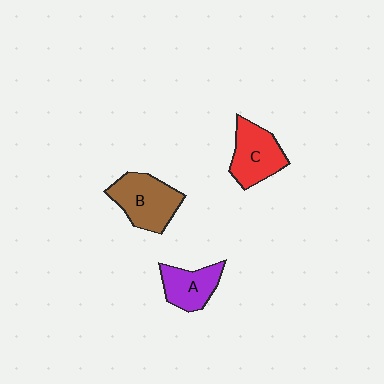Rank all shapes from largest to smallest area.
From largest to smallest: B (brown), C (red), A (purple).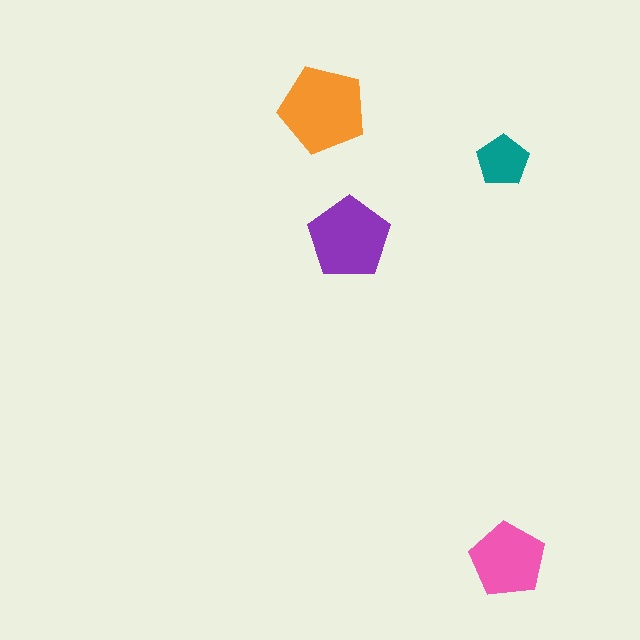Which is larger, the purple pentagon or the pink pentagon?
The purple one.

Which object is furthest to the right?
The pink pentagon is rightmost.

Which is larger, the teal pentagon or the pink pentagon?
The pink one.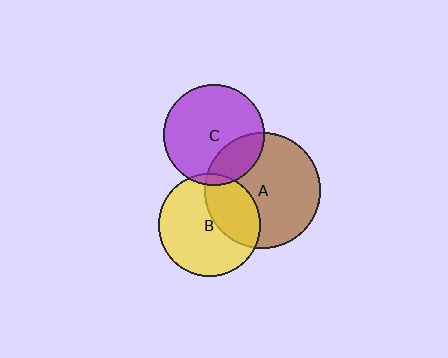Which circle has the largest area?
Circle A (brown).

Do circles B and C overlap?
Yes.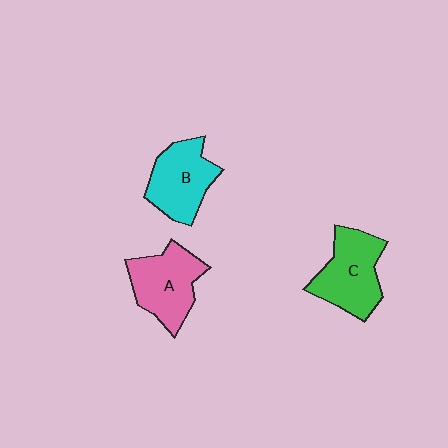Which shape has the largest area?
Shape C (green).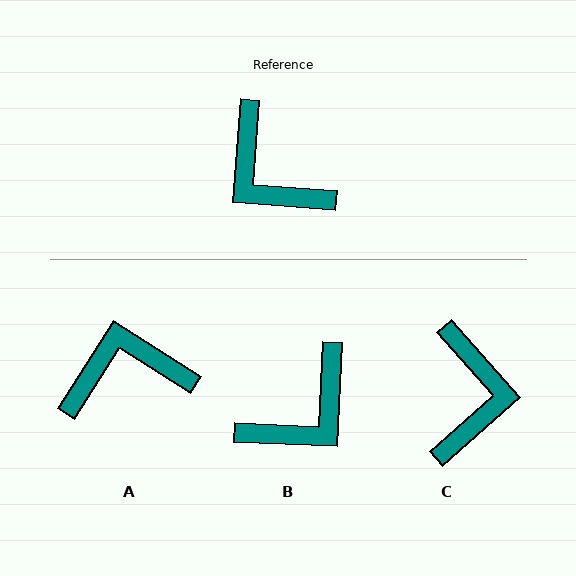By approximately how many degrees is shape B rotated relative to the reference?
Approximately 92 degrees counter-clockwise.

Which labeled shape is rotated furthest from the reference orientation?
C, about 136 degrees away.